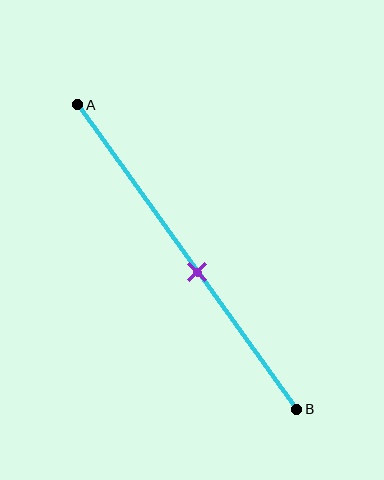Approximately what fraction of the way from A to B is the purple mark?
The purple mark is approximately 55% of the way from A to B.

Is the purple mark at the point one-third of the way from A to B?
No, the mark is at about 55% from A, not at the 33% one-third point.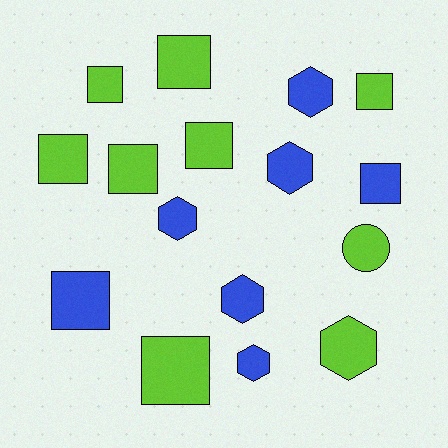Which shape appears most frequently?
Square, with 9 objects.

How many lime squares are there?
There are 7 lime squares.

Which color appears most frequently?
Lime, with 9 objects.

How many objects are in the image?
There are 16 objects.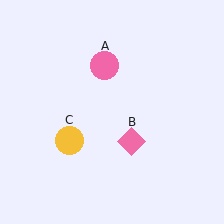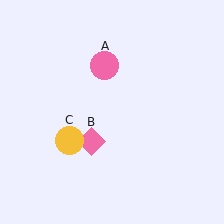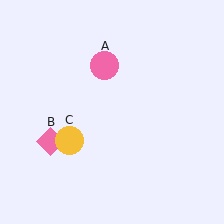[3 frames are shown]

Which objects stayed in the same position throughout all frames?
Pink circle (object A) and yellow circle (object C) remained stationary.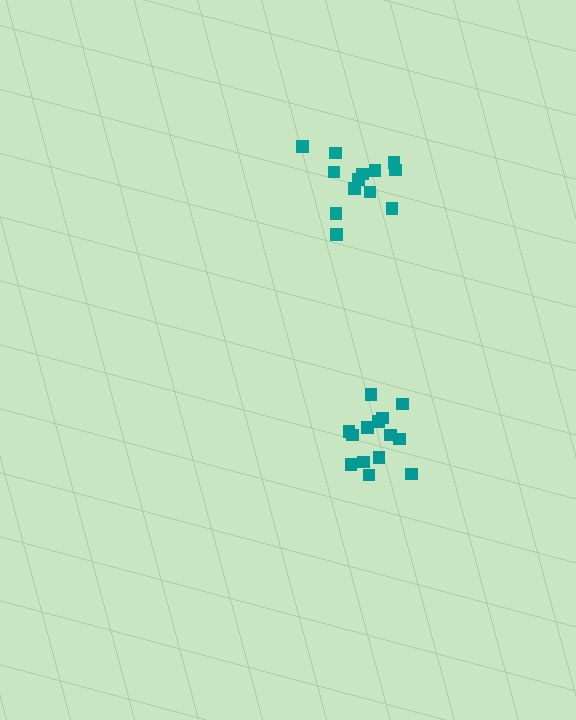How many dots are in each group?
Group 1: 13 dots, Group 2: 14 dots (27 total).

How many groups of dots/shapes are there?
There are 2 groups.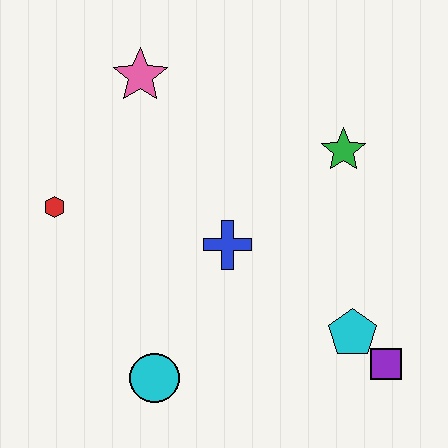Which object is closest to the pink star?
The red hexagon is closest to the pink star.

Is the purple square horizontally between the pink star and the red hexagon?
No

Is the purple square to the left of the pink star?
No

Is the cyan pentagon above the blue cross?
No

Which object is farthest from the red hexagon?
The purple square is farthest from the red hexagon.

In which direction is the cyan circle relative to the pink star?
The cyan circle is below the pink star.